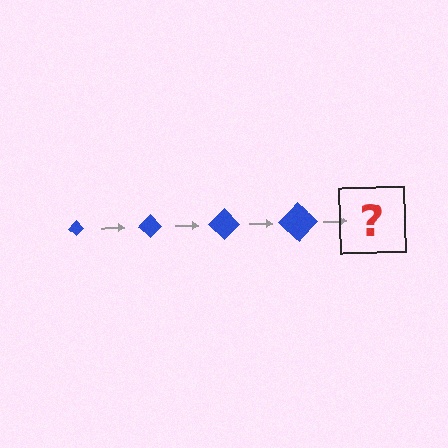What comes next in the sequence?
The next element should be a blue diamond, larger than the previous one.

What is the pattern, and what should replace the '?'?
The pattern is that the diamond gets progressively larger each step. The '?' should be a blue diamond, larger than the previous one.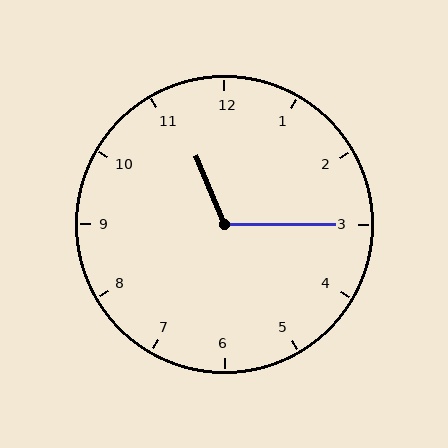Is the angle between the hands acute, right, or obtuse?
It is obtuse.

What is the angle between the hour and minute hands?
Approximately 112 degrees.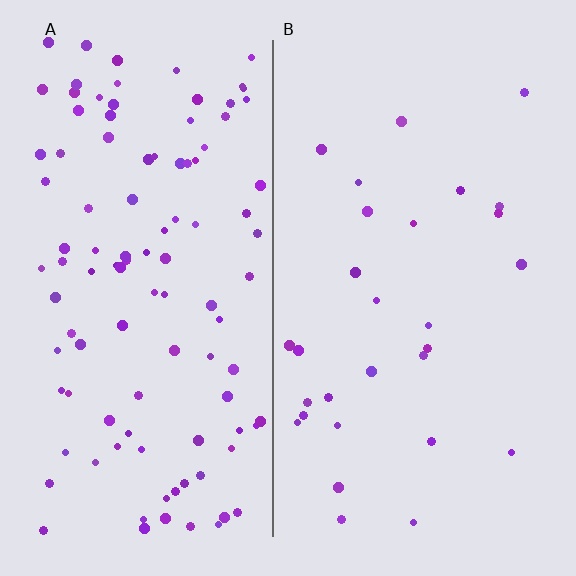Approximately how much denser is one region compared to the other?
Approximately 3.5× — region A over region B.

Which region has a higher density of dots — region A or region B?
A (the left).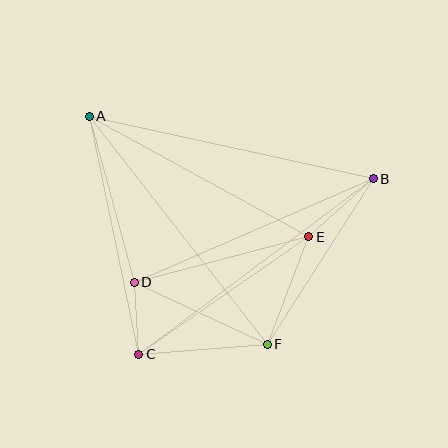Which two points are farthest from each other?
Points B and C are farthest from each other.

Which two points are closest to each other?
Points C and D are closest to each other.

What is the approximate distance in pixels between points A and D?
The distance between A and D is approximately 172 pixels.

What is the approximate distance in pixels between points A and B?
The distance between A and B is approximately 291 pixels.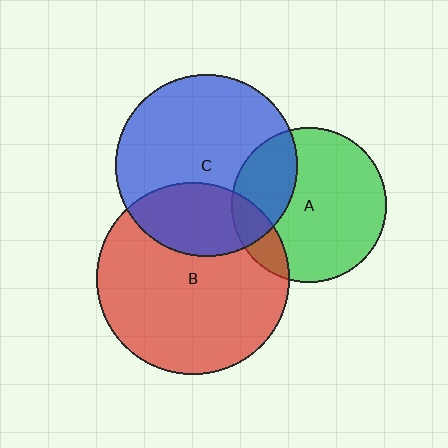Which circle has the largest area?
Circle B (red).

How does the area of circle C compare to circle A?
Approximately 1.4 times.